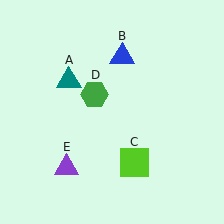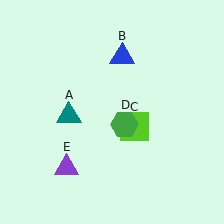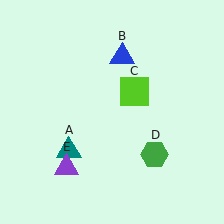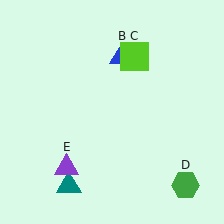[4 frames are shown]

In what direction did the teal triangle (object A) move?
The teal triangle (object A) moved down.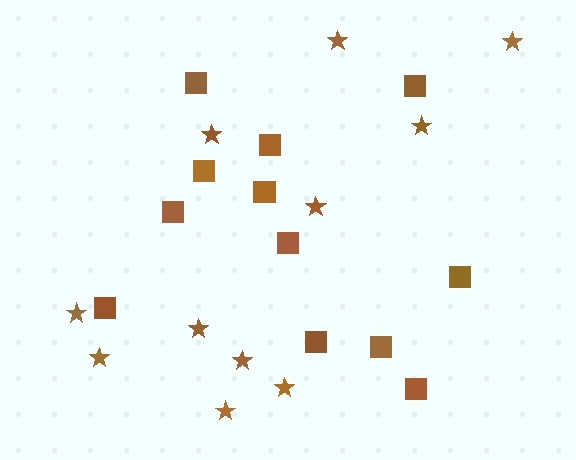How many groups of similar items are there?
There are 2 groups: one group of stars (11) and one group of squares (12).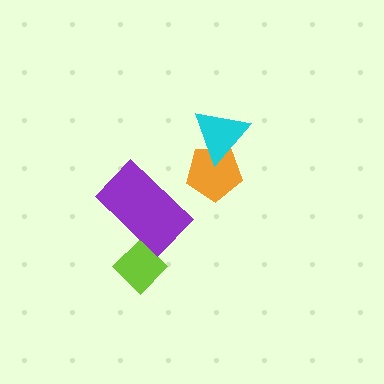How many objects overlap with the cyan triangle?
1 object overlaps with the cyan triangle.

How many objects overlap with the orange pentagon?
1 object overlaps with the orange pentagon.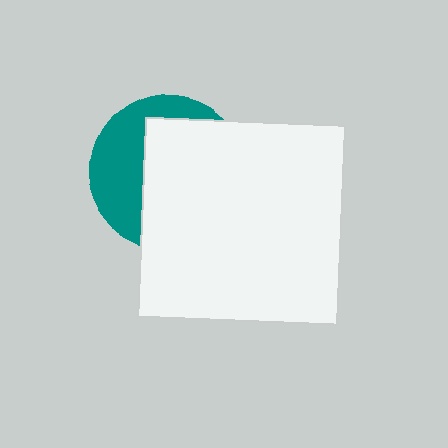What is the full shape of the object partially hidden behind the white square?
The partially hidden object is a teal circle.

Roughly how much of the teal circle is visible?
A small part of it is visible (roughly 38%).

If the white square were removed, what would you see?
You would see the complete teal circle.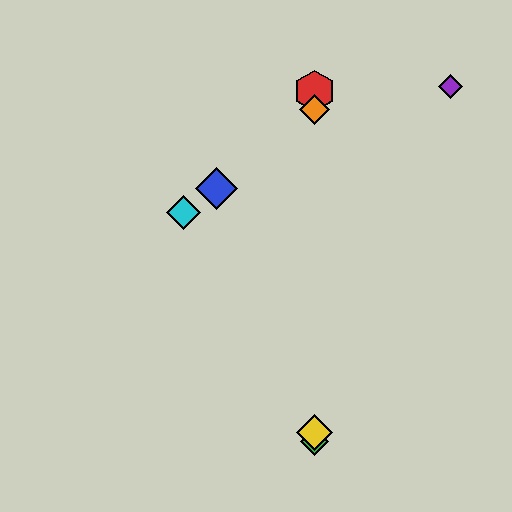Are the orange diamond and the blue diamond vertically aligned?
No, the orange diamond is at x≈314 and the blue diamond is at x≈217.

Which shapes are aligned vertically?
The red hexagon, the green diamond, the yellow diamond, the orange diamond are aligned vertically.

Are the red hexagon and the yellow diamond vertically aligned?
Yes, both are at x≈314.